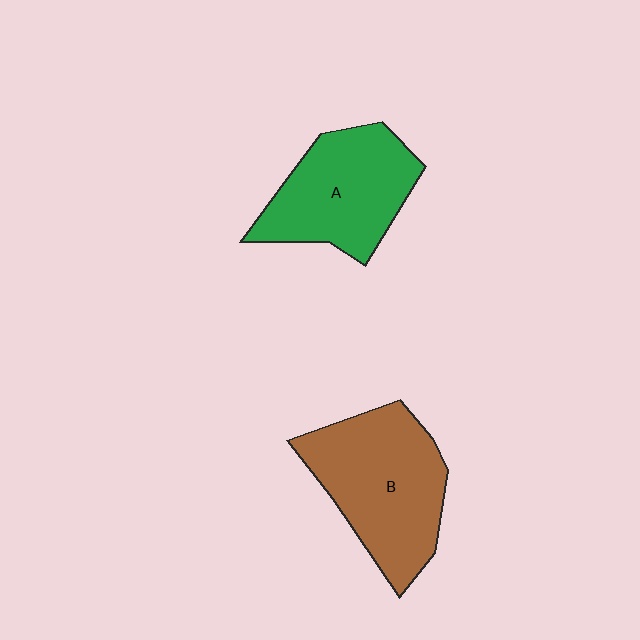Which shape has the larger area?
Shape B (brown).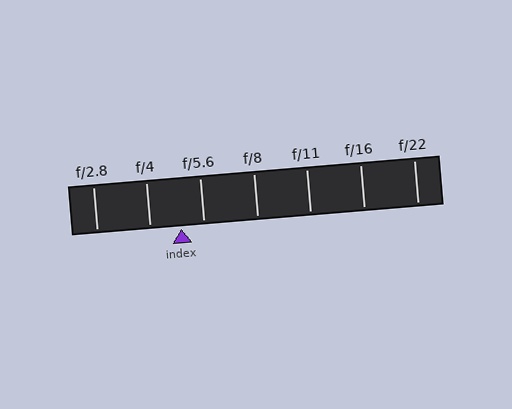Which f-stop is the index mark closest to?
The index mark is closest to f/5.6.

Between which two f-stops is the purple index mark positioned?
The index mark is between f/4 and f/5.6.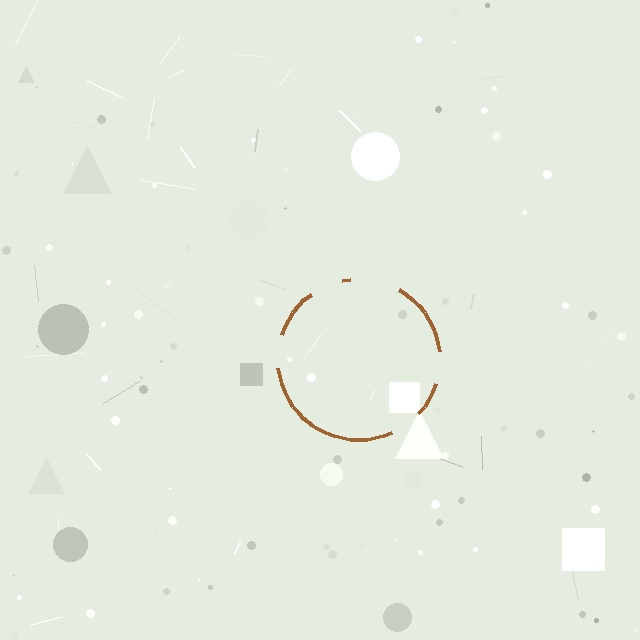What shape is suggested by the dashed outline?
The dashed outline suggests a circle.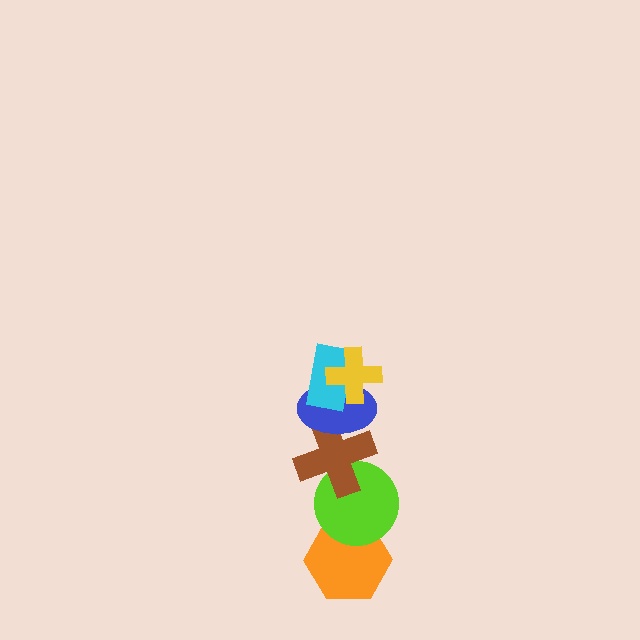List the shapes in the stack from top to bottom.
From top to bottom: the yellow cross, the cyan rectangle, the blue ellipse, the brown cross, the lime circle, the orange hexagon.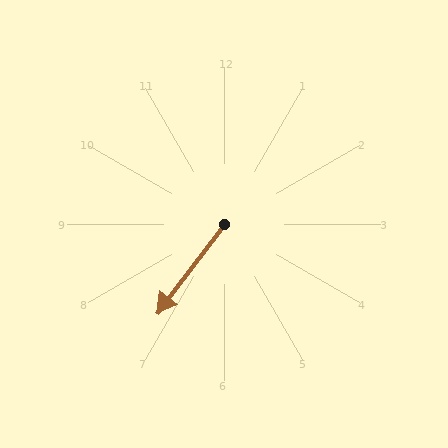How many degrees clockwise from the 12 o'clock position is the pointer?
Approximately 217 degrees.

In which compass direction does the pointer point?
Southwest.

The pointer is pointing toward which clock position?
Roughly 7 o'clock.